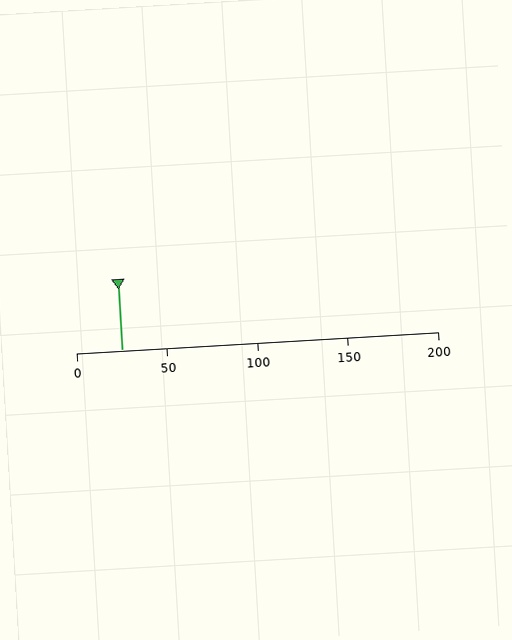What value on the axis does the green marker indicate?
The marker indicates approximately 25.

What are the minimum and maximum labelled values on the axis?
The axis runs from 0 to 200.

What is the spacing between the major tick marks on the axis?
The major ticks are spaced 50 apart.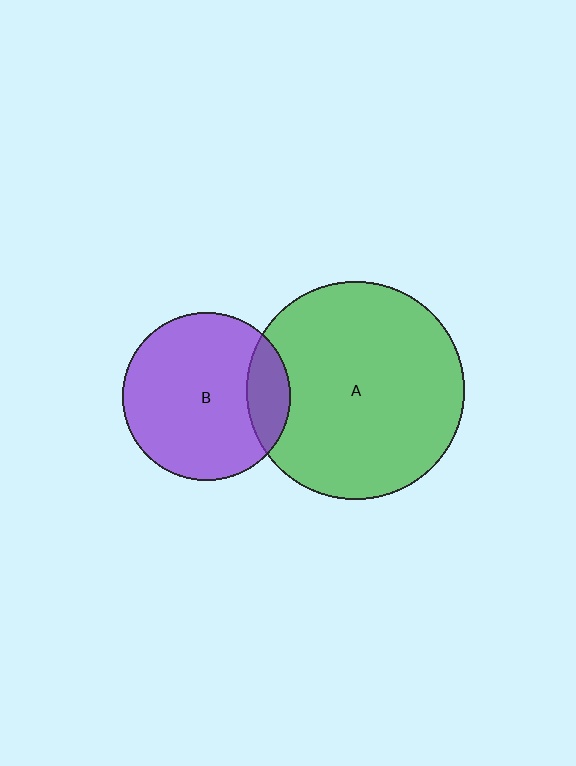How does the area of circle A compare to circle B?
Approximately 1.7 times.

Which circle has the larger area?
Circle A (green).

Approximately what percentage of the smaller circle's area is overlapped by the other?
Approximately 15%.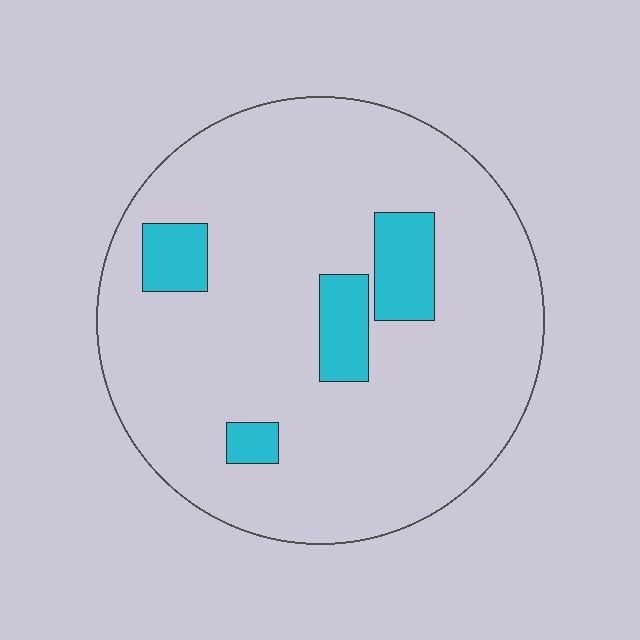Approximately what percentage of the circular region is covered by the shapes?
Approximately 10%.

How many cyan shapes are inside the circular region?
4.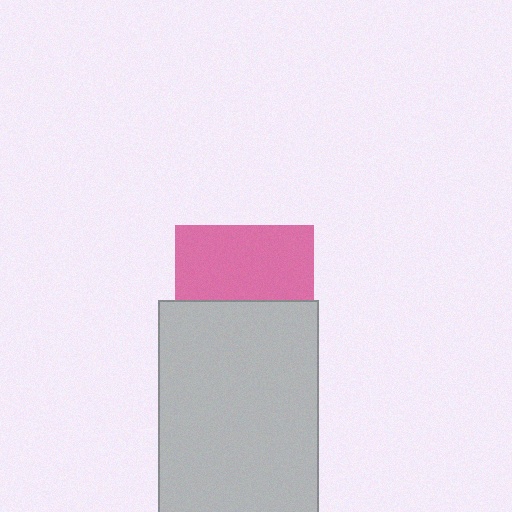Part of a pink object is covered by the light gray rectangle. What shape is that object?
It is a square.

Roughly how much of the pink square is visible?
About half of it is visible (roughly 54%).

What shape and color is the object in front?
The object in front is a light gray rectangle.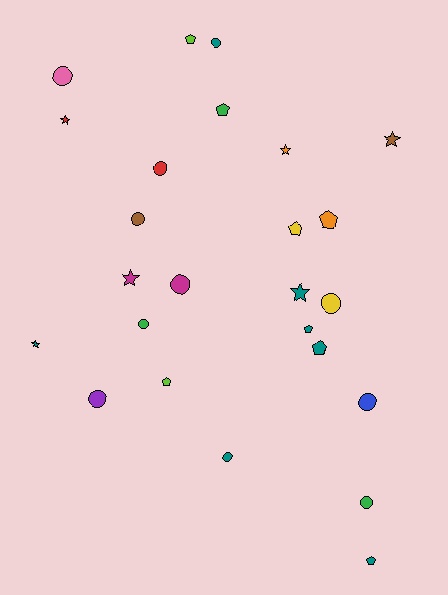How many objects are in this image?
There are 25 objects.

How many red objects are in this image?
There are 2 red objects.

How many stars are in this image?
There are 6 stars.